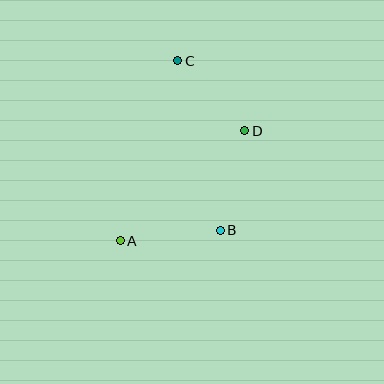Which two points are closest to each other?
Points C and D are closest to each other.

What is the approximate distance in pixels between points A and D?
The distance between A and D is approximately 166 pixels.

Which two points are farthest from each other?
Points A and C are farthest from each other.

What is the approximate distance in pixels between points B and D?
The distance between B and D is approximately 102 pixels.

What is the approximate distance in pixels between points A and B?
The distance between A and B is approximately 100 pixels.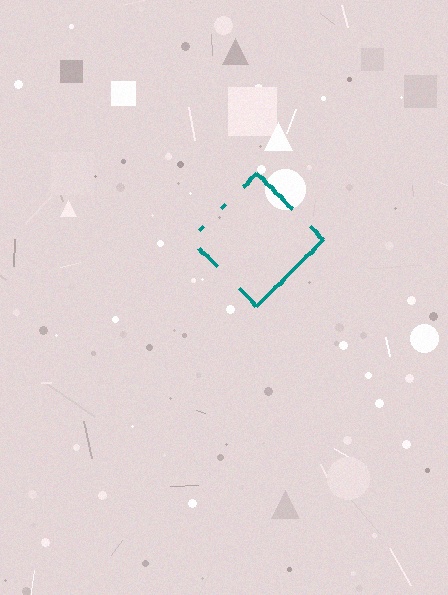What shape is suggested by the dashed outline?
The dashed outline suggests a diamond.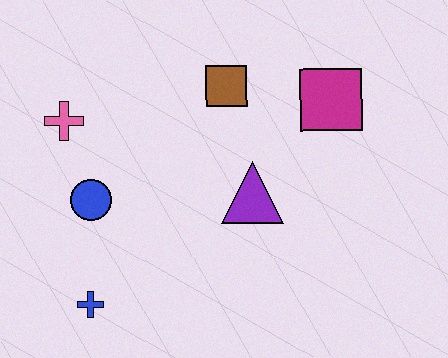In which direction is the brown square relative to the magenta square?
The brown square is to the left of the magenta square.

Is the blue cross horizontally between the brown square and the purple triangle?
No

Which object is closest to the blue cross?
The blue circle is closest to the blue cross.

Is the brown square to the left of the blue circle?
No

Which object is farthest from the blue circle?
The magenta square is farthest from the blue circle.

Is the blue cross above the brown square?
No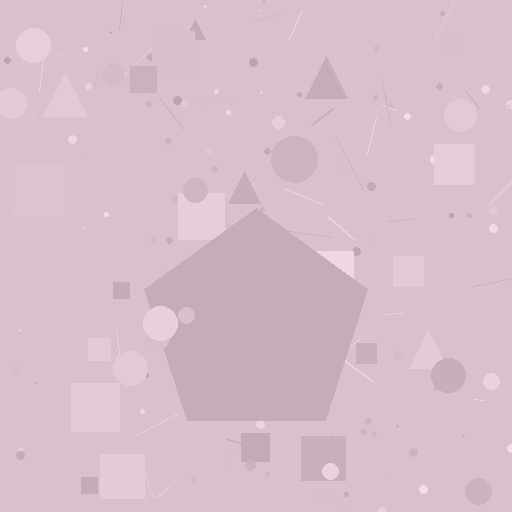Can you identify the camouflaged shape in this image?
The camouflaged shape is a pentagon.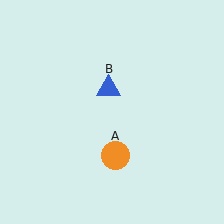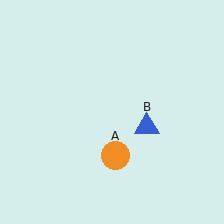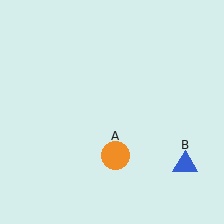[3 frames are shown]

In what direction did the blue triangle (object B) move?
The blue triangle (object B) moved down and to the right.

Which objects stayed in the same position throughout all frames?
Orange circle (object A) remained stationary.